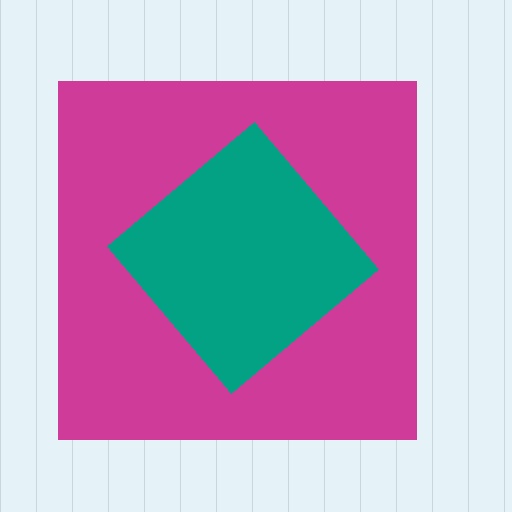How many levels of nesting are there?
2.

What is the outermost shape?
The magenta square.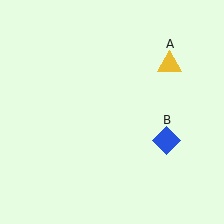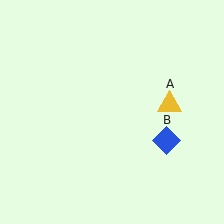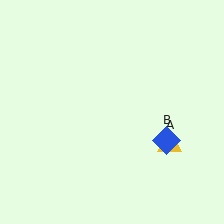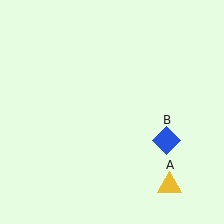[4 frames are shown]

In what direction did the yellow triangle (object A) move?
The yellow triangle (object A) moved down.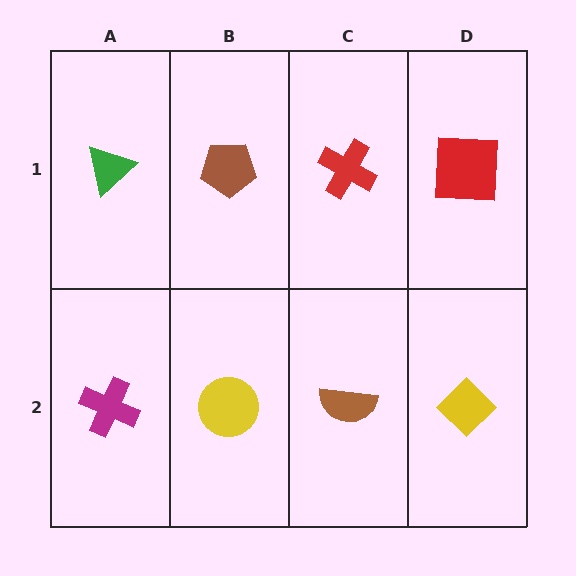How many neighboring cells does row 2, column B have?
3.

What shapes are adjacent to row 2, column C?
A red cross (row 1, column C), a yellow circle (row 2, column B), a yellow diamond (row 2, column D).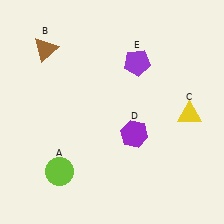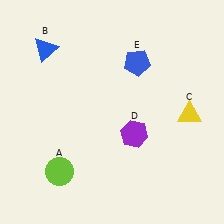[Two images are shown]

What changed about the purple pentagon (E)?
In Image 1, E is purple. In Image 2, it changed to blue.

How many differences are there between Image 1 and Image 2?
There are 2 differences between the two images.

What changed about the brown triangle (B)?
In Image 1, B is brown. In Image 2, it changed to blue.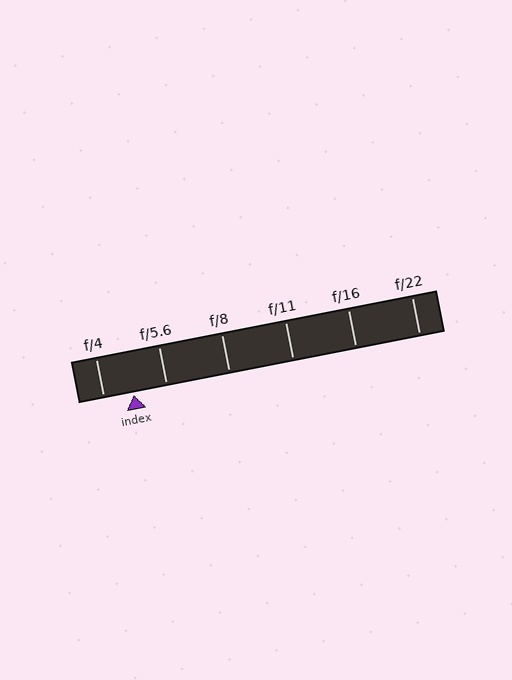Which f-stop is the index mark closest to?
The index mark is closest to f/4.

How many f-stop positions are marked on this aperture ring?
There are 6 f-stop positions marked.